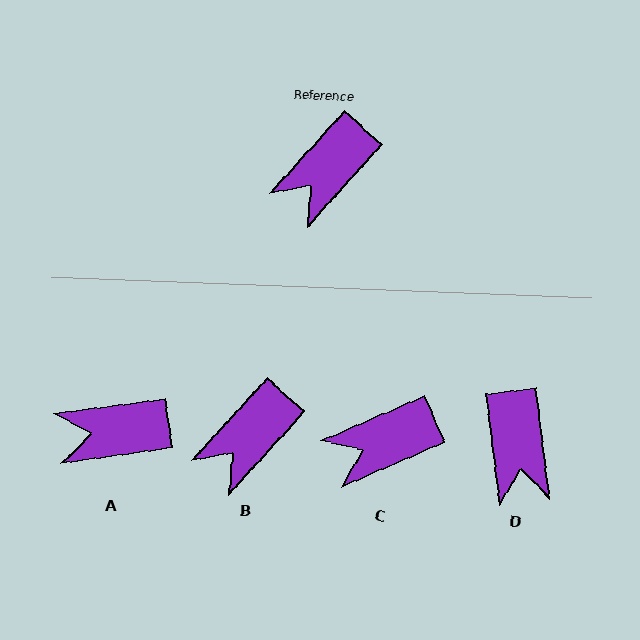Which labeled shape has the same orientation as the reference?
B.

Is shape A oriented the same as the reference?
No, it is off by about 40 degrees.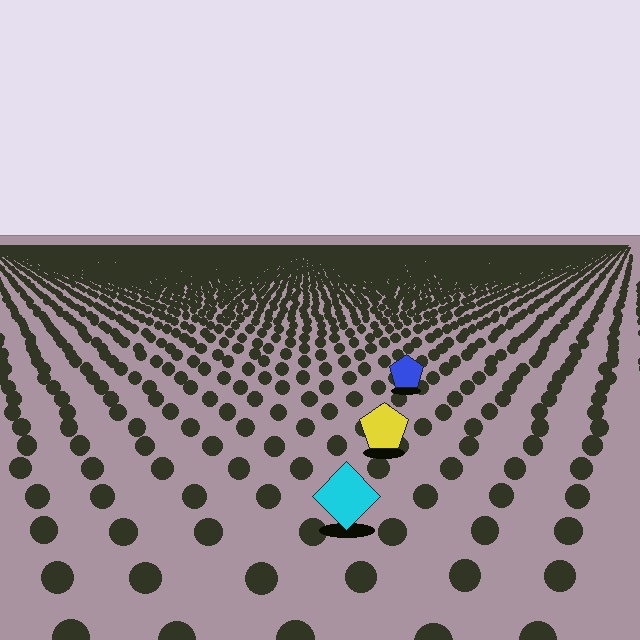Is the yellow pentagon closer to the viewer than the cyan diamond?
No. The cyan diamond is closer — you can tell from the texture gradient: the ground texture is coarser near it.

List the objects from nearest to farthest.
From nearest to farthest: the cyan diamond, the yellow pentagon, the blue pentagon.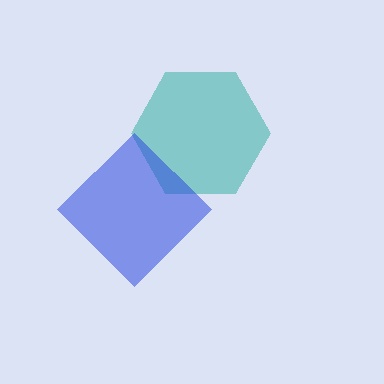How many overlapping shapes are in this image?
There are 2 overlapping shapes in the image.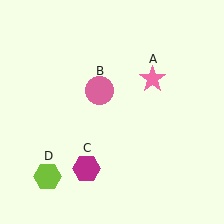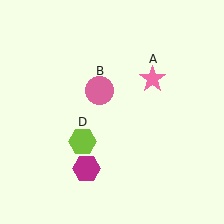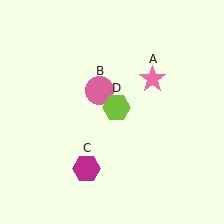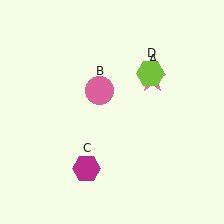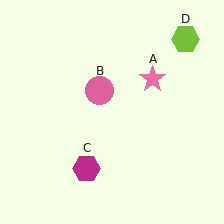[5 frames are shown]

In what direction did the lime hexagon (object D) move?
The lime hexagon (object D) moved up and to the right.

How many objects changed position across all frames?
1 object changed position: lime hexagon (object D).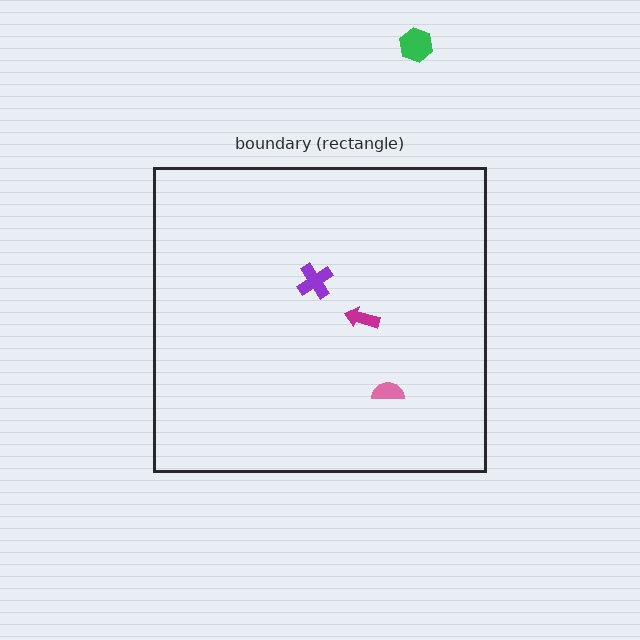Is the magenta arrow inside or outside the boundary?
Inside.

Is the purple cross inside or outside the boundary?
Inside.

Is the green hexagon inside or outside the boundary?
Outside.